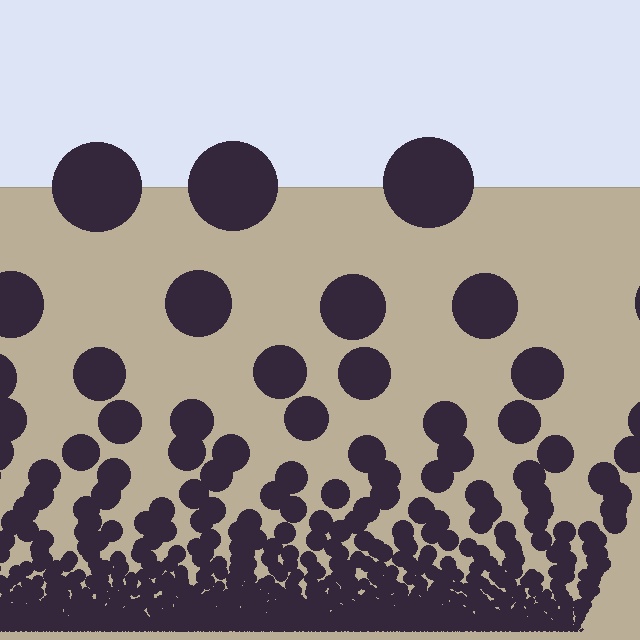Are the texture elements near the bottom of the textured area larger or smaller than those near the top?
Smaller. The gradient is inverted — elements near the bottom are smaller and denser.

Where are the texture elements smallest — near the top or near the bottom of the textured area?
Near the bottom.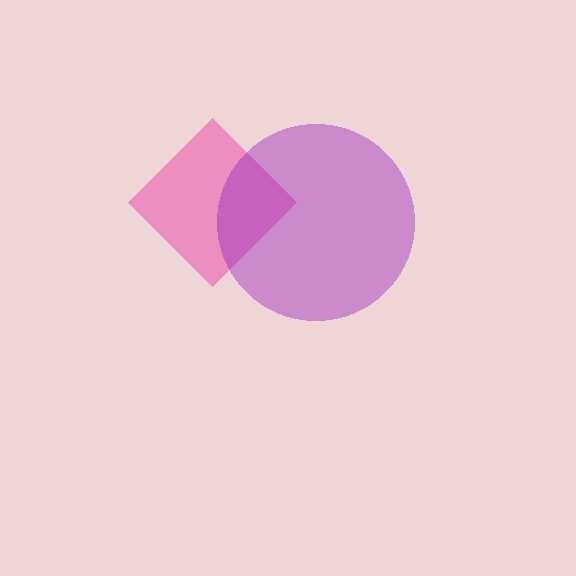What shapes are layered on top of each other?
The layered shapes are: a pink diamond, a purple circle.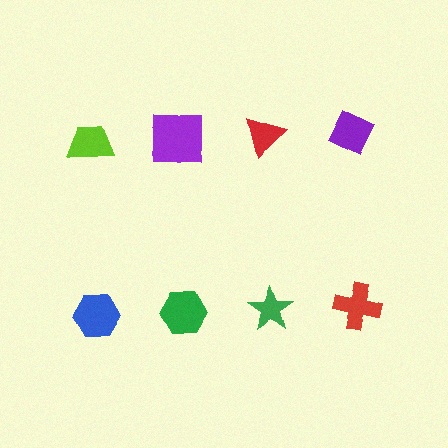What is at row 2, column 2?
A green hexagon.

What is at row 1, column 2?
A purple square.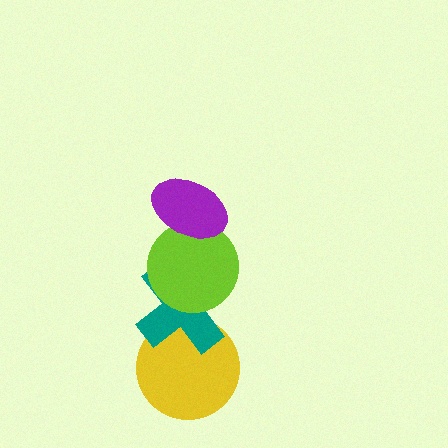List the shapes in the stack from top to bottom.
From top to bottom: the purple ellipse, the lime circle, the teal cross, the yellow circle.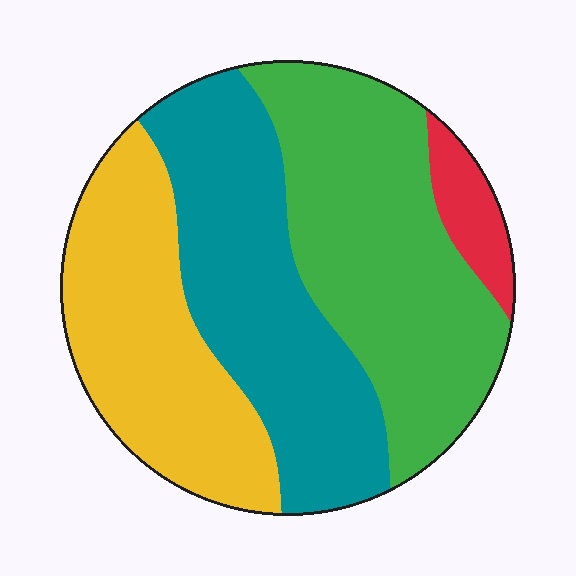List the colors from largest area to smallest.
From largest to smallest: green, teal, yellow, red.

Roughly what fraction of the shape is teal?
Teal covers roughly 30% of the shape.